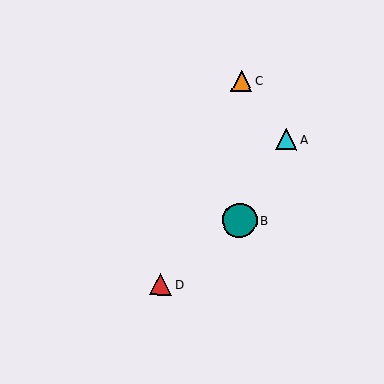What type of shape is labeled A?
Shape A is a cyan triangle.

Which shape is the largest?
The teal circle (labeled B) is the largest.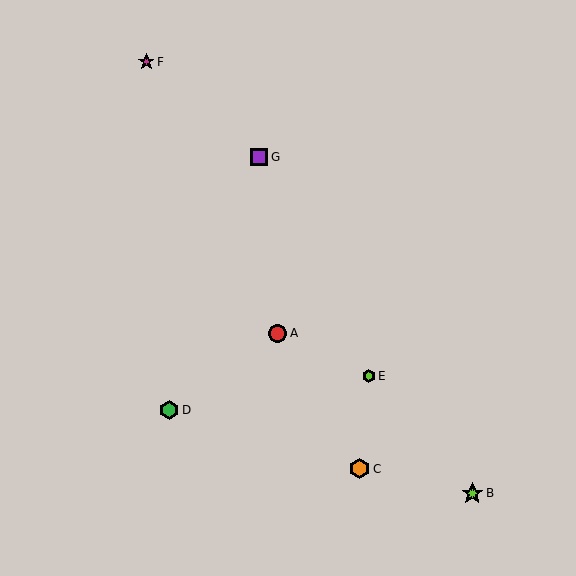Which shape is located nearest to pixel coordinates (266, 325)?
The red circle (labeled A) at (278, 333) is nearest to that location.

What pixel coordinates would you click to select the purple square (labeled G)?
Click at (259, 157) to select the purple square G.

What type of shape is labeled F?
Shape F is a magenta star.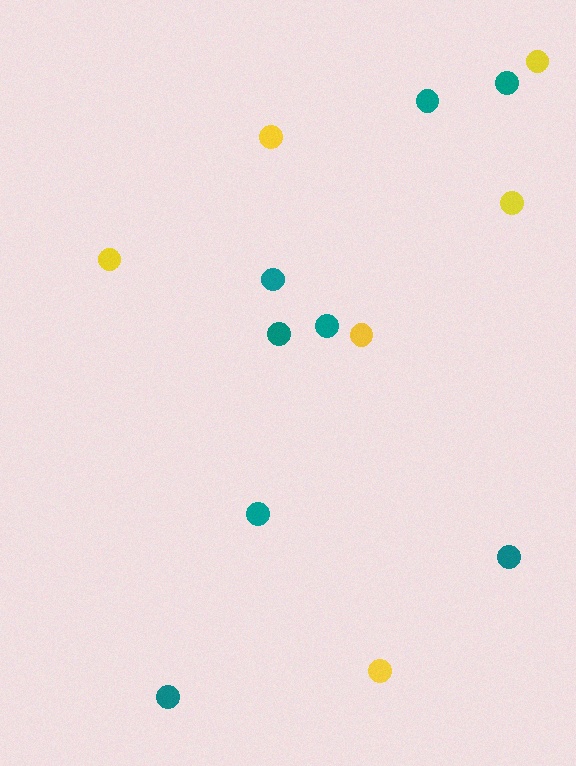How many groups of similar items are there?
There are 2 groups: one group of teal circles (8) and one group of yellow circles (6).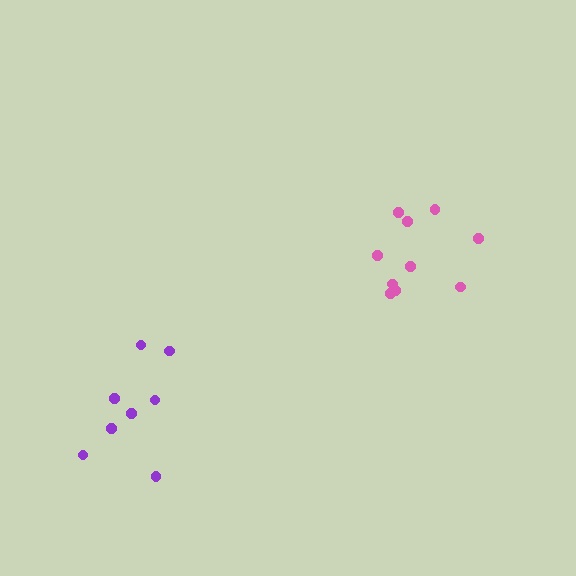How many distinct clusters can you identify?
There are 2 distinct clusters.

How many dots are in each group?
Group 1: 10 dots, Group 2: 8 dots (18 total).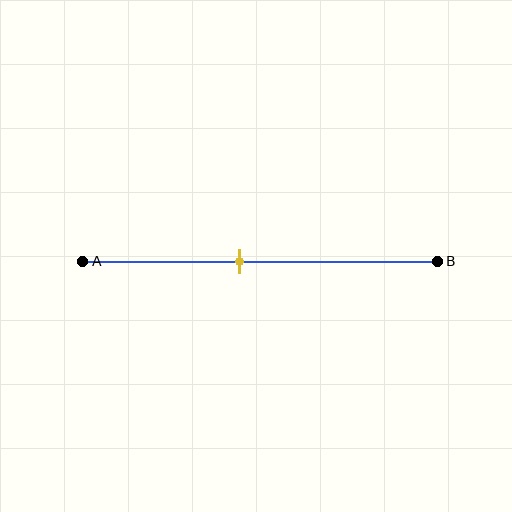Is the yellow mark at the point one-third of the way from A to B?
No, the mark is at about 45% from A, not at the 33% one-third point.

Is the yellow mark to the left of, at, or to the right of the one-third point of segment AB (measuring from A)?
The yellow mark is to the right of the one-third point of segment AB.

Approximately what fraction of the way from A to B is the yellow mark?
The yellow mark is approximately 45% of the way from A to B.